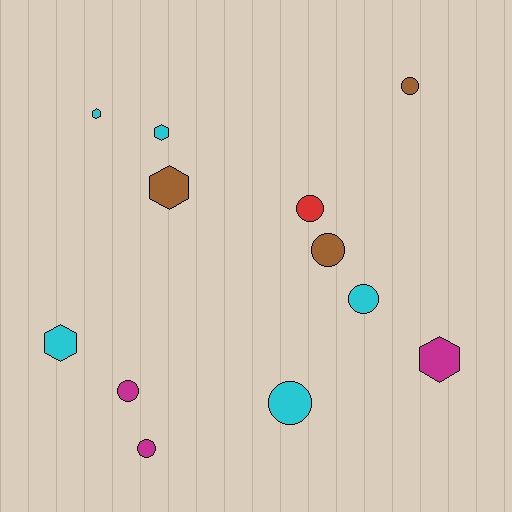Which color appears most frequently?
Cyan, with 5 objects.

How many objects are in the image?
There are 12 objects.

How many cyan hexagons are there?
There are 3 cyan hexagons.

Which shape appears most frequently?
Circle, with 7 objects.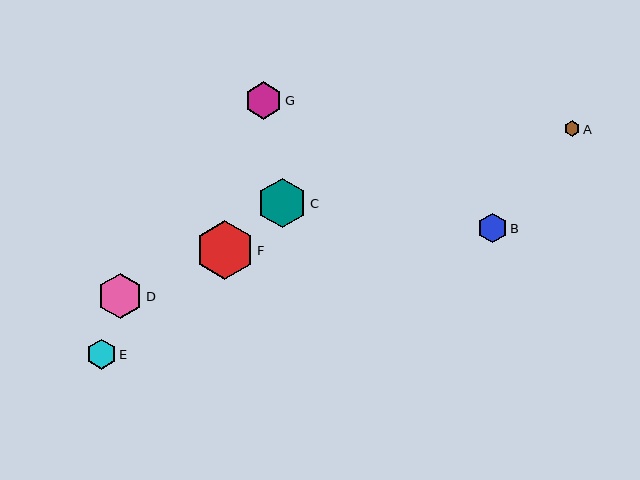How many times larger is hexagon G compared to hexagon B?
Hexagon G is approximately 1.3 times the size of hexagon B.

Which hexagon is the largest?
Hexagon F is the largest with a size of approximately 59 pixels.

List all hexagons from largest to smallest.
From largest to smallest: F, C, D, G, B, E, A.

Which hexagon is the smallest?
Hexagon A is the smallest with a size of approximately 15 pixels.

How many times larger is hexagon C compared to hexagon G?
Hexagon C is approximately 1.3 times the size of hexagon G.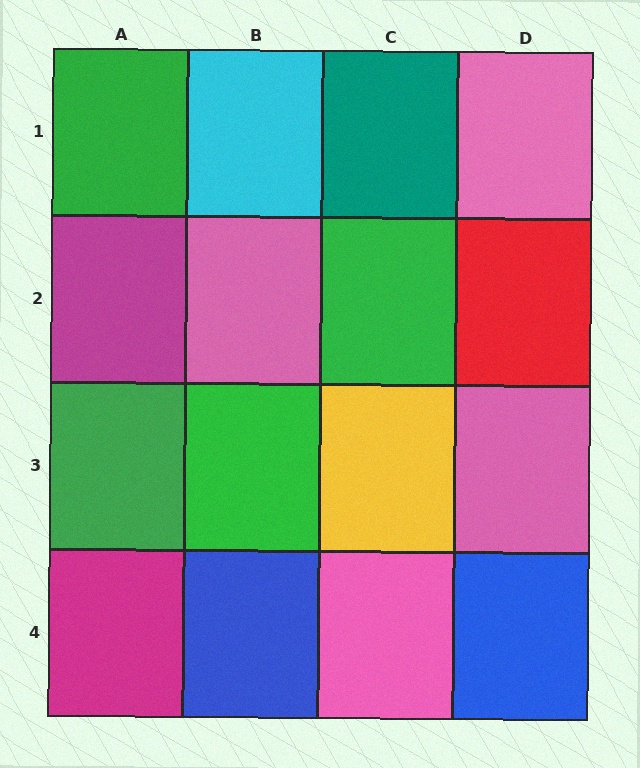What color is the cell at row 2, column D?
Red.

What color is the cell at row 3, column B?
Green.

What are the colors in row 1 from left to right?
Green, cyan, teal, pink.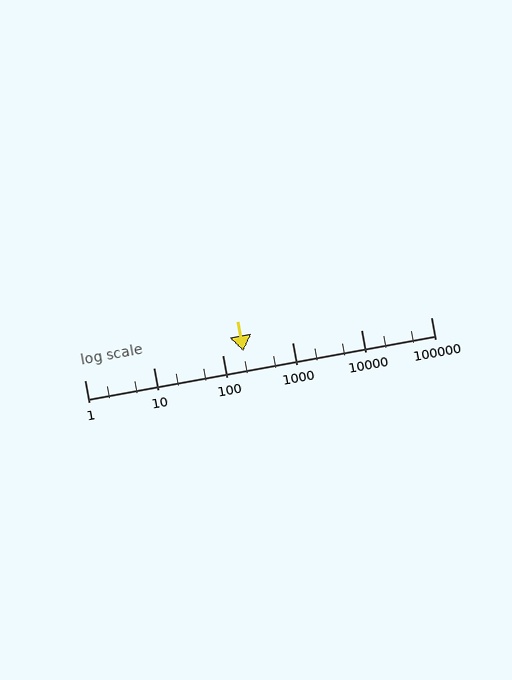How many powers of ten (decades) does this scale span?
The scale spans 5 decades, from 1 to 100000.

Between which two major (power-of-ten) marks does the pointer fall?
The pointer is between 100 and 1000.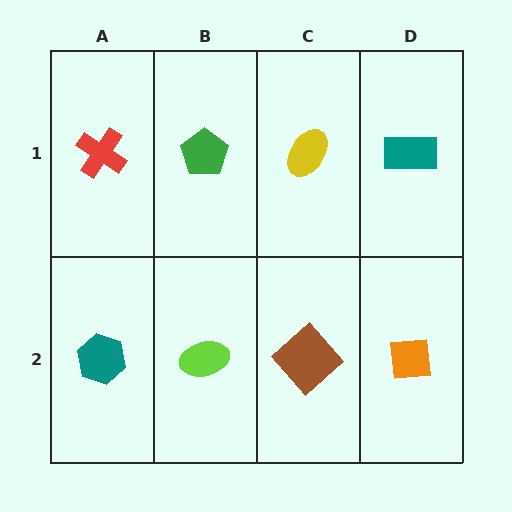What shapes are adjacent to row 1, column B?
A lime ellipse (row 2, column B), a red cross (row 1, column A), a yellow ellipse (row 1, column C).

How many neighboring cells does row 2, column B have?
3.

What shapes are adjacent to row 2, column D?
A teal rectangle (row 1, column D), a brown diamond (row 2, column C).